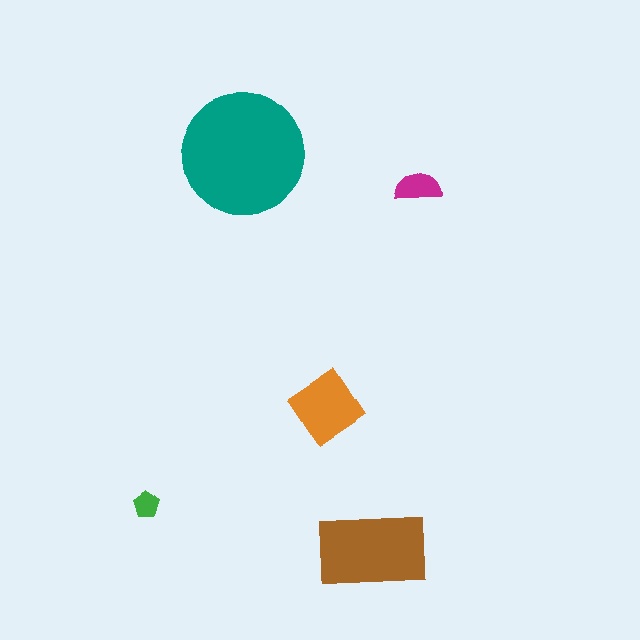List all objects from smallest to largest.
The green pentagon, the magenta semicircle, the orange diamond, the brown rectangle, the teal circle.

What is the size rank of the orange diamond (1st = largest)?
3rd.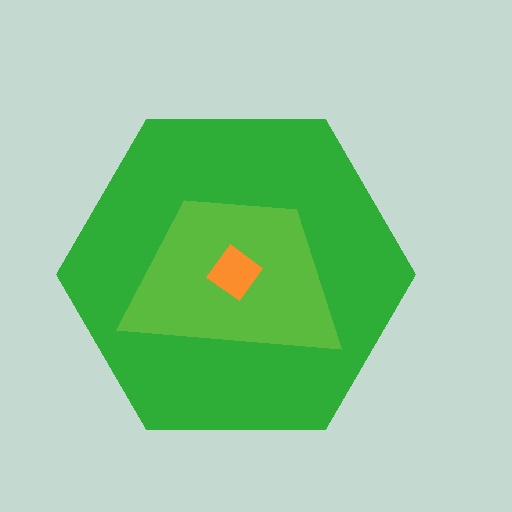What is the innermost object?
The orange diamond.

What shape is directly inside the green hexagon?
The lime trapezoid.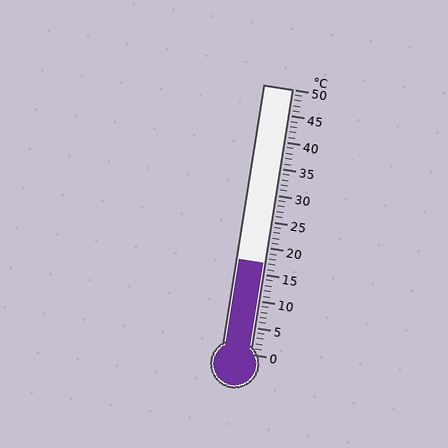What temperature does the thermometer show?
The thermometer shows approximately 17°C.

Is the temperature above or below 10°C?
The temperature is above 10°C.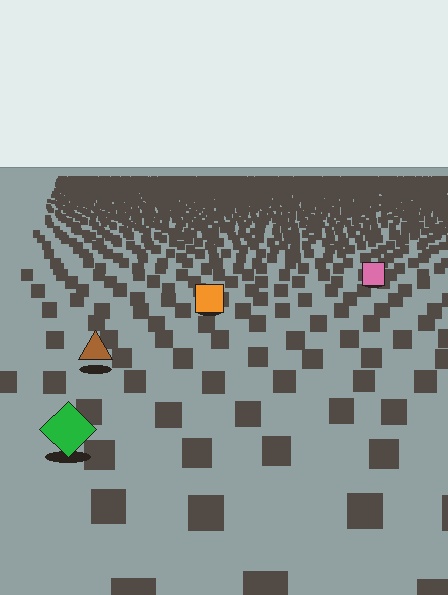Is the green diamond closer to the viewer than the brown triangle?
Yes. The green diamond is closer — you can tell from the texture gradient: the ground texture is coarser near it.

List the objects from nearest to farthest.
From nearest to farthest: the green diamond, the brown triangle, the orange square, the pink square.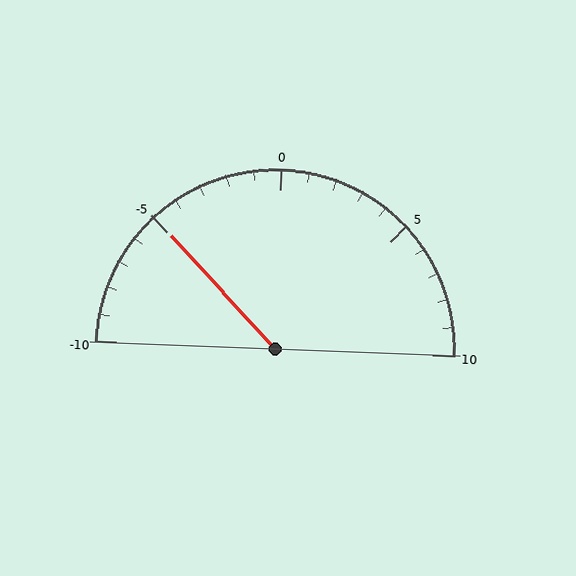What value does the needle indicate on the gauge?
The needle indicates approximately -5.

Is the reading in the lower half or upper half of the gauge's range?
The reading is in the lower half of the range (-10 to 10).